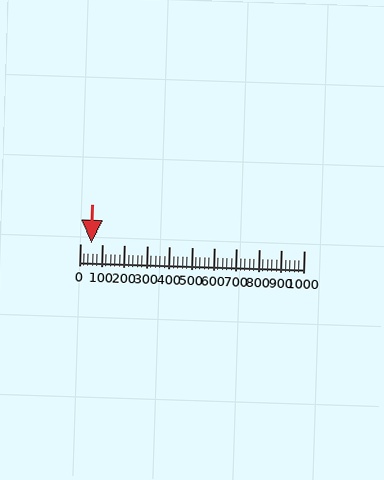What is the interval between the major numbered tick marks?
The major tick marks are spaced 100 units apart.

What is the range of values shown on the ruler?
The ruler shows values from 0 to 1000.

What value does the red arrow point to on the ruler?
The red arrow points to approximately 51.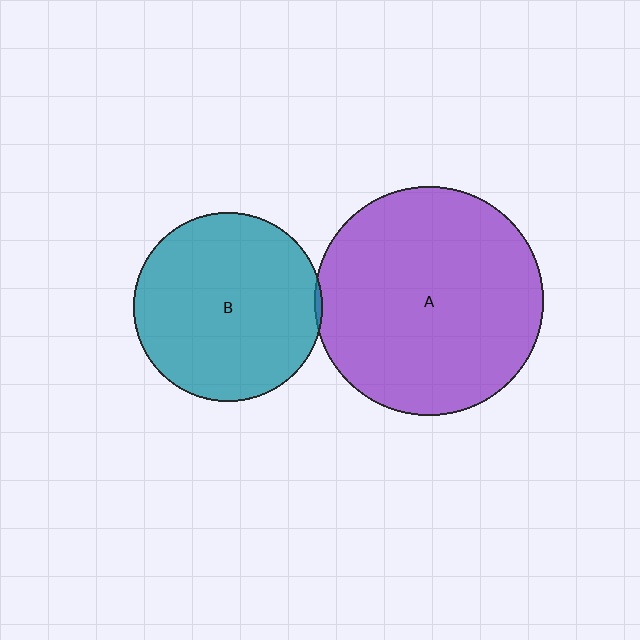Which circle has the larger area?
Circle A (purple).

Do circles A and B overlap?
Yes.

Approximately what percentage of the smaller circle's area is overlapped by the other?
Approximately 5%.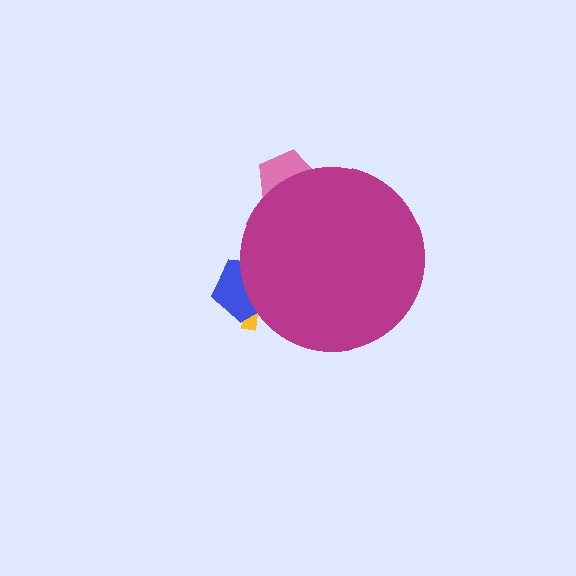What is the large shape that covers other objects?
A magenta circle.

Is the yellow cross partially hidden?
Yes, the yellow cross is partially hidden behind the magenta circle.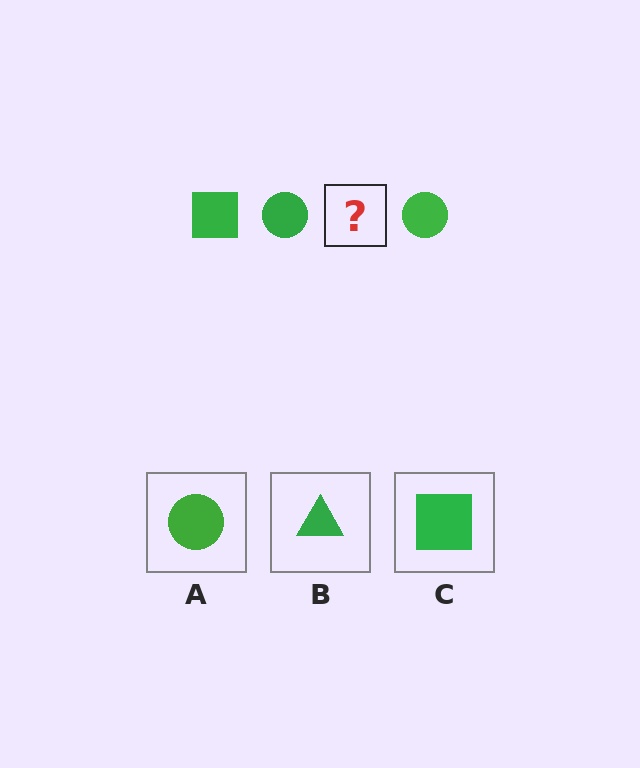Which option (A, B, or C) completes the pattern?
C.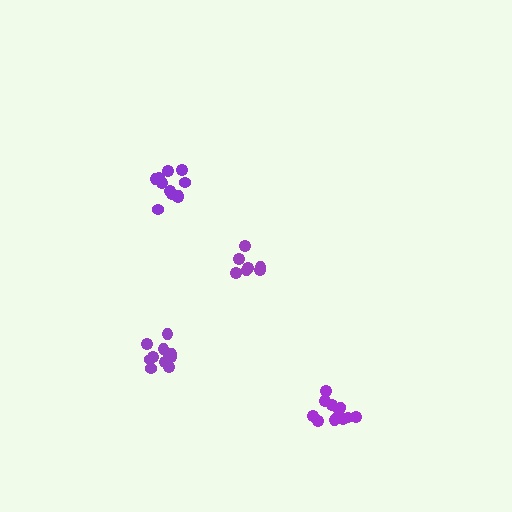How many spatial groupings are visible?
There are 4 spatial groupings.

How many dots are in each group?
Group 1: 7 dots, Group 2: 11 dots, Group 3: 12 dots, Group 4: 11 dots (41 total).